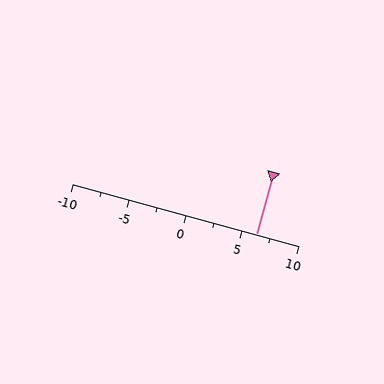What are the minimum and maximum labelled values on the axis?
The axis runs from -10 to 10.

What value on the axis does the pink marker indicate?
The marker indicates approximately 6.2.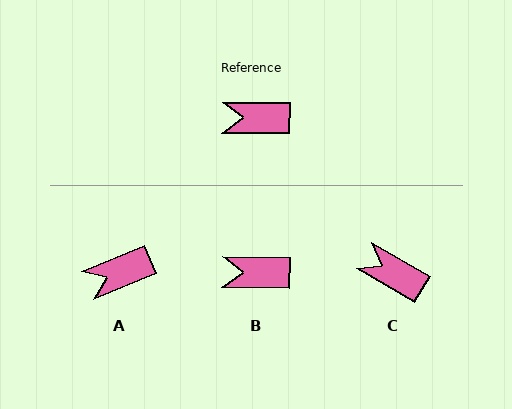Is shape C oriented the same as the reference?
No, it is off by about 30 degrees.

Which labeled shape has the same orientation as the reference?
B.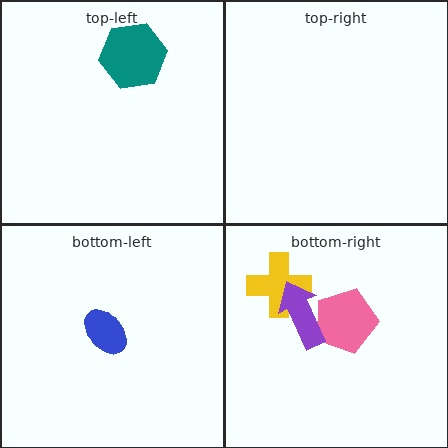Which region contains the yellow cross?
The bottom-right region.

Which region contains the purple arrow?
The bottom-right region.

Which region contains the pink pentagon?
The bottom-right region.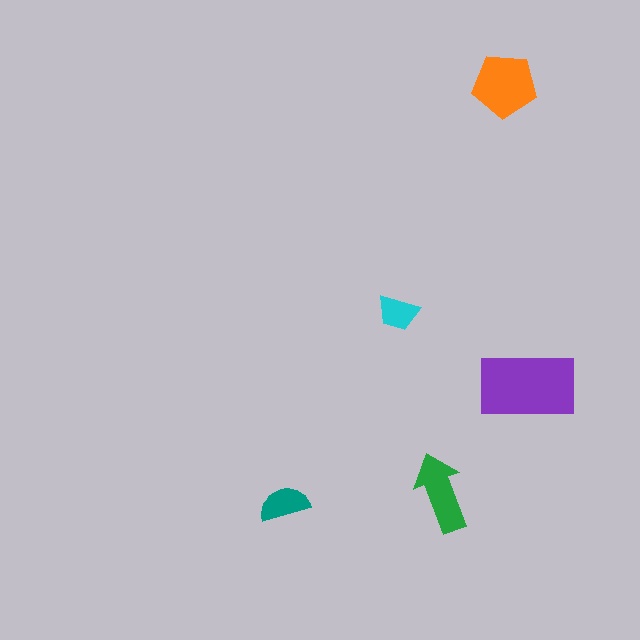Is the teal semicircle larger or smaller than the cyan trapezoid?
Larger.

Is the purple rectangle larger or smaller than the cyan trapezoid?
Larger.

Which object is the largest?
The purple rectangle.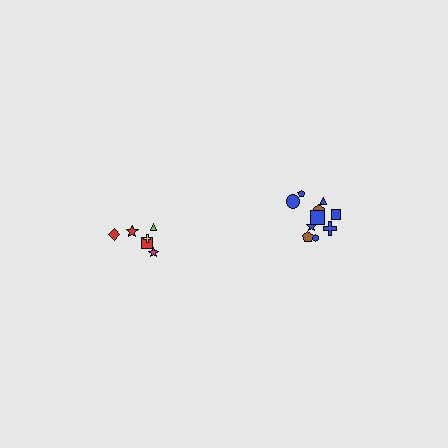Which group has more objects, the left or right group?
The right group.